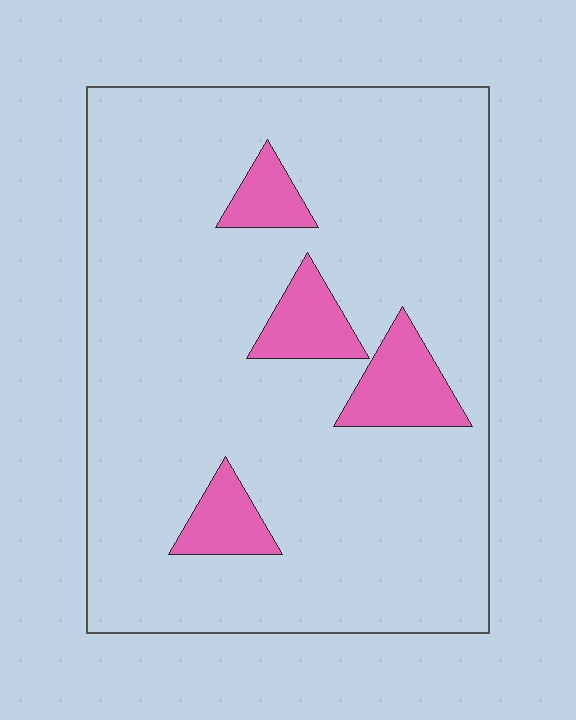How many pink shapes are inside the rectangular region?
4.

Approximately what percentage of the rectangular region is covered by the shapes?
Approximately 10%.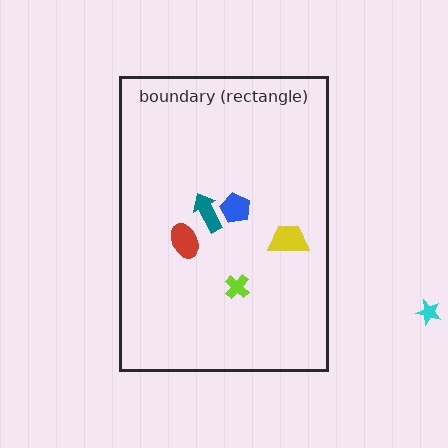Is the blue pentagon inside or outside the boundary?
Inside.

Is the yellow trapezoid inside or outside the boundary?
Inside.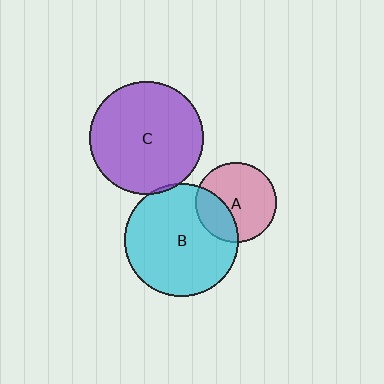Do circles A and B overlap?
Yes.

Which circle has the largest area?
Circle B (cyan).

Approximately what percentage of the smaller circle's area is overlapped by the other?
Approximately 30%.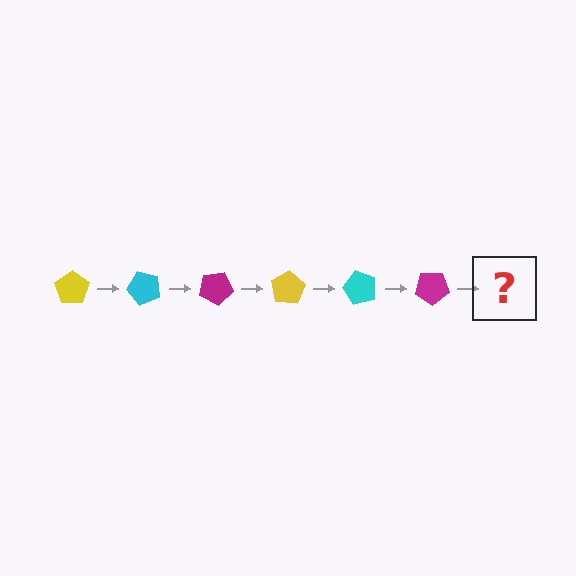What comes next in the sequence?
The next element should be a yellow pentagon, rotated 300 degrees from the start.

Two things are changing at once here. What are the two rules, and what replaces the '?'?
The two rules are that it rotates 50 degrees each step and the color cycles through yellow, cyan, and magenta. The '?' should be a yellow pentagon, rotated 300 degrees from the start.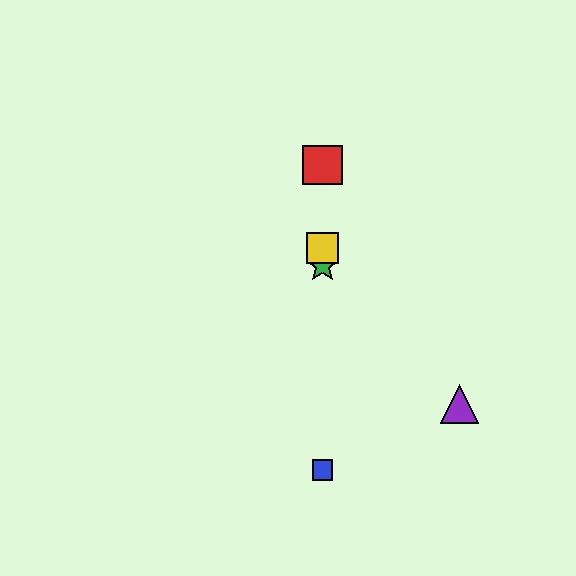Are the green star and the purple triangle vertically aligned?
No, the green star is at x≈323 and the purple triangle is at x≈460.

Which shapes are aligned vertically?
The red square, the blue square, the green star, the yellow square are aligned vertically.